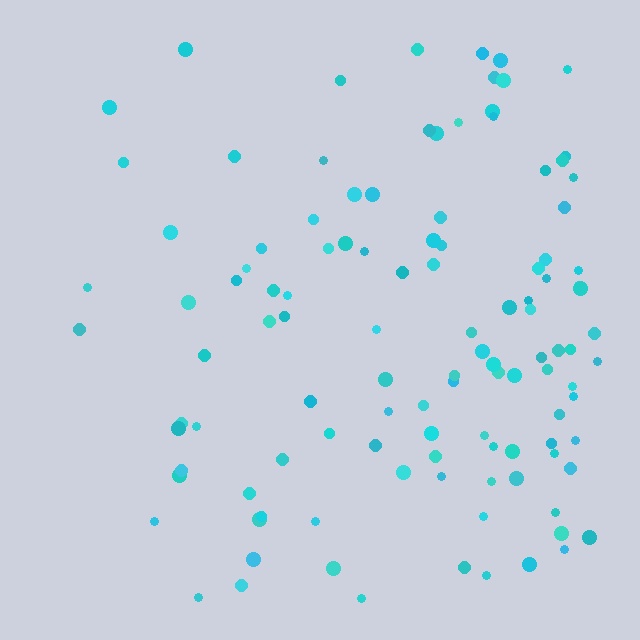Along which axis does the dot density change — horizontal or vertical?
Horizontal.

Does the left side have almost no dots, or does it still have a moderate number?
Still a moderate number, just noticeably fewer than the right.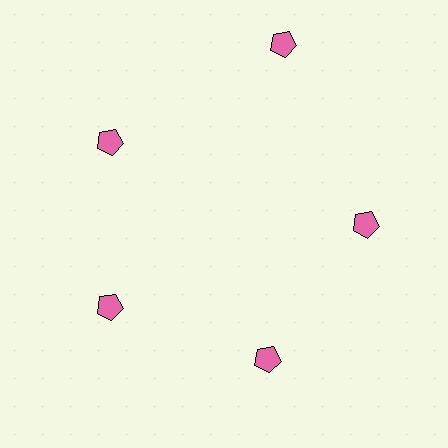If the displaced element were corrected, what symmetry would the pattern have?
It would have 5-fold rotational symmetry — the pattern would map onto itself every 72 degrees.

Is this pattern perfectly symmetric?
No. The 5 pink pentagons are arranged in a ring, but one element near the 1 o'clock position is pushed outward from the center, breaking the 5-fold rotational symmetry.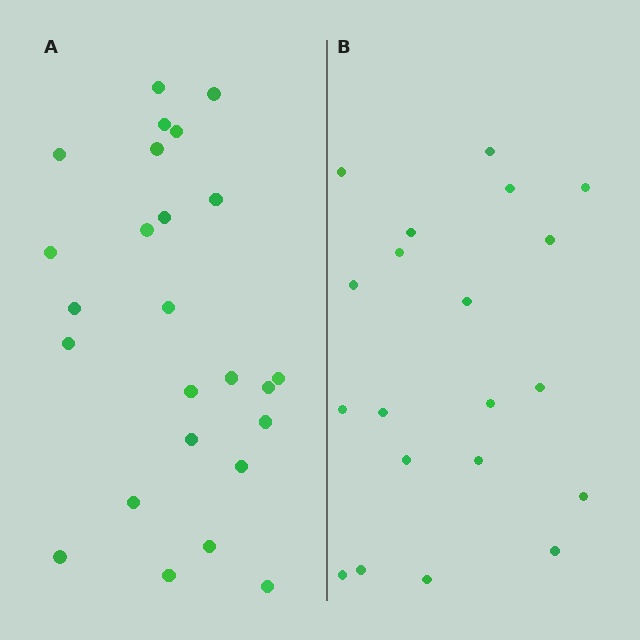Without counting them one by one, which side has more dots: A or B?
Region A (the left region) has more dots.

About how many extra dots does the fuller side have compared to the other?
Region A has about 5 more dots than region B.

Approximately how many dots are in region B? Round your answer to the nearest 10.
About 20 dots.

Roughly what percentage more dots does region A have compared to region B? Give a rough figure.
About 25% more.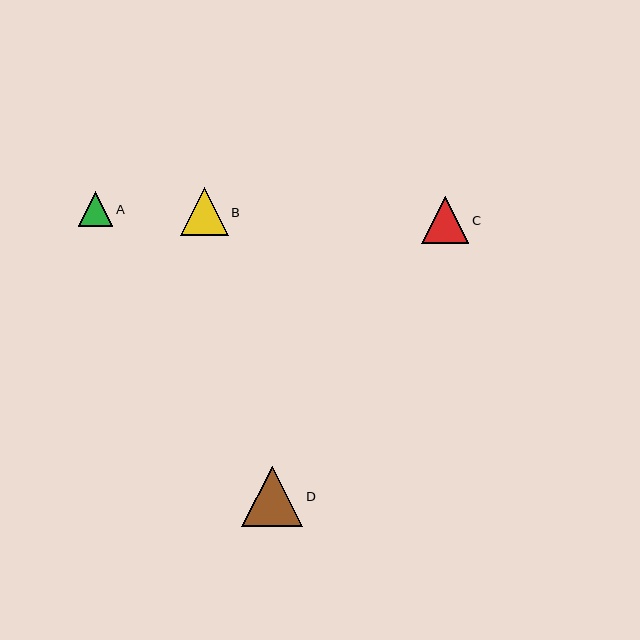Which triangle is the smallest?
Triangle A is the smallest with a size of approximately 35 pixels.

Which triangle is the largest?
Triangle D is the largest with a size of approximately 61 pixels.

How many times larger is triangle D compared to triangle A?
Triangle D is approximately 1.7 times the size of triangle A.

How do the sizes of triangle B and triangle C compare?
Triangle B and triangle C are approximately the same size.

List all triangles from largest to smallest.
From largest to smallest: D, B, C, A.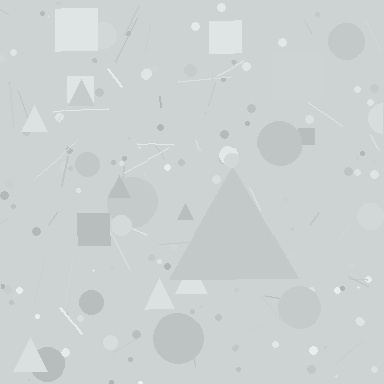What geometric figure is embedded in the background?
A triangle is embedded in the background.